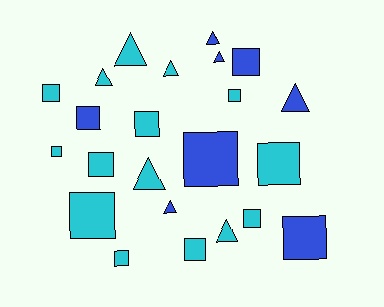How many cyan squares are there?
There are 10 cyan squares.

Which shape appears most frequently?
Square, with 14 objects.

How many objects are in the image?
There are 23 objects.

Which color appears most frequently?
Cyan, with 15 objects.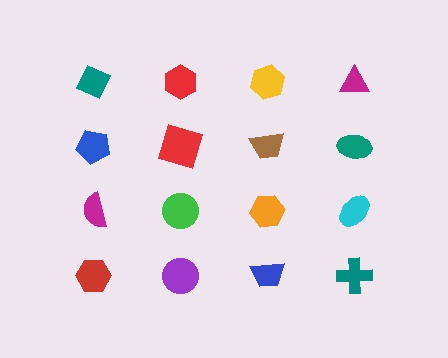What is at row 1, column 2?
A red hexagon.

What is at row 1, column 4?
A magenta triangle.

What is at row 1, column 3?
A yellow hexagon.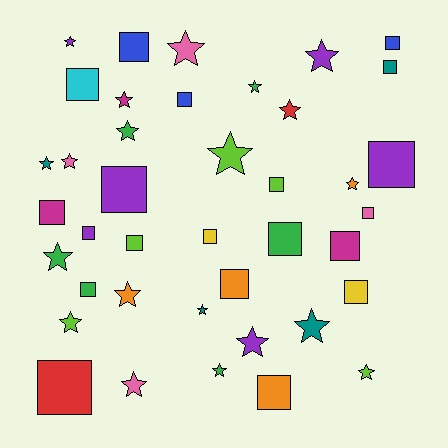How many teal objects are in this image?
There are 4 teal objects.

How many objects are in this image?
There are 40 objects.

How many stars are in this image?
There are 20 stars.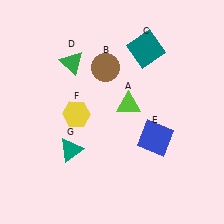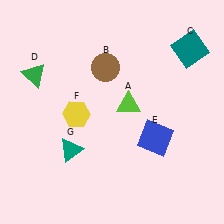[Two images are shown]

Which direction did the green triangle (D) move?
The green triangle (D) moved left.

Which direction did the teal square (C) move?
The teal square (C) moved right.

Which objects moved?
The objects that moved are: the teal square (C), the green triangle (D).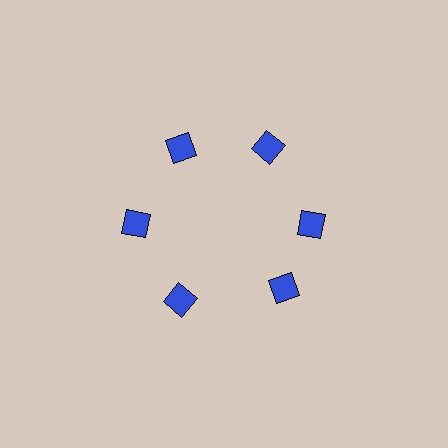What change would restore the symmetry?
The symmetry would be restored by rotating it back into even spacing with its neighbors so that all 6 squares sit at equal angles and equal distance from the center.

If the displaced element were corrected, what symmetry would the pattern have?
It would have 6-fold rotational symmetry — the pattern would map onto itself every 60 degrees.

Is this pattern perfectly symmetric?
No. The 6 blue squares are arranged in a ring, but one element near the 5 o'clock position is rotated out of alignment along the ring, breaking the 6-fold rotational symmetry.